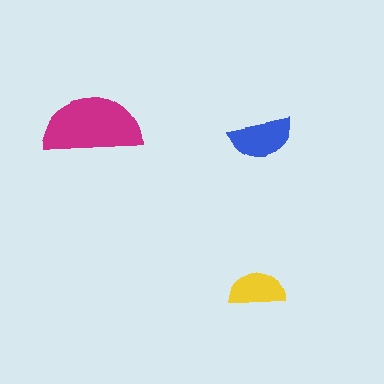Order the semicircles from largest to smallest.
the magenta one, the blue one, the yellow one.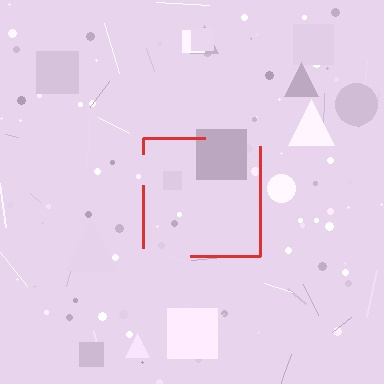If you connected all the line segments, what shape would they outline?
They would outline a square.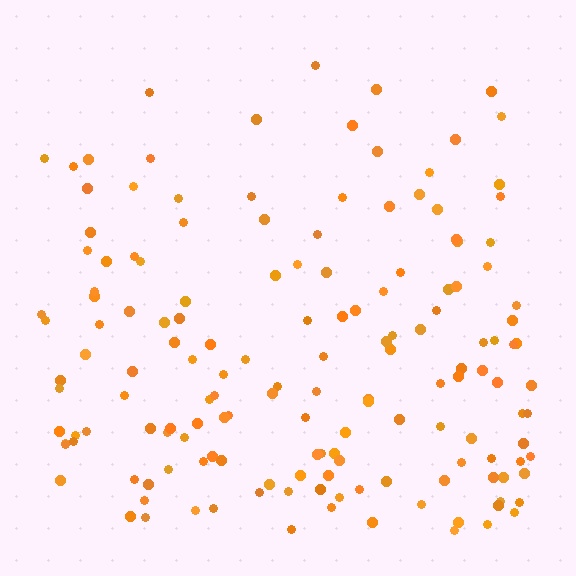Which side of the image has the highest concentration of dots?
The bottom.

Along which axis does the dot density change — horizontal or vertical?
Vertical.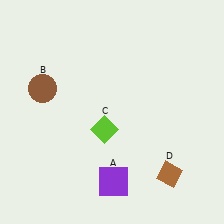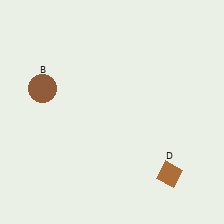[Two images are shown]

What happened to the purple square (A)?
The purple square (A) was removed in Image 2. It was in the bottom-right area of Image 1.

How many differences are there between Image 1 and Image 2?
There are 2 differences between the two images.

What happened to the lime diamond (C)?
The lime diamond (C) was removed in Image 2. It was in the bottom-left area of Image 1.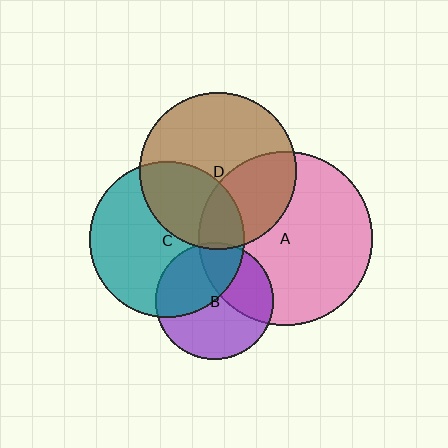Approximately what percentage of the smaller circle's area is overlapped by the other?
Approximately 20%.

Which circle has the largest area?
Circle A (pink).